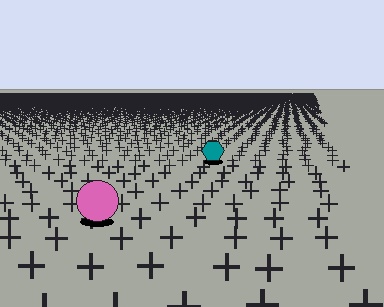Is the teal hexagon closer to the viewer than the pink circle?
No. The pink circle is closer — you can tell from the texture gradient: the ground texture is coarser near it.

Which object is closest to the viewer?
The pink circle is closest. The texture marks near it are larger and more spread out.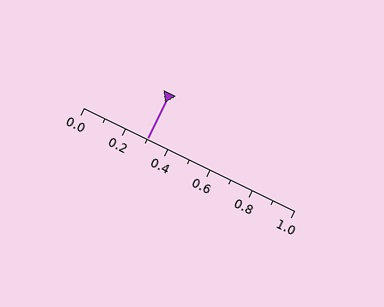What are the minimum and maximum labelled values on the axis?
The axis runs from 0.0 to 1.0.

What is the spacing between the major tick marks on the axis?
The major ticks are spaced 0.2 apart.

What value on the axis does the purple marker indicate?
The marker indicates approximately 0.3.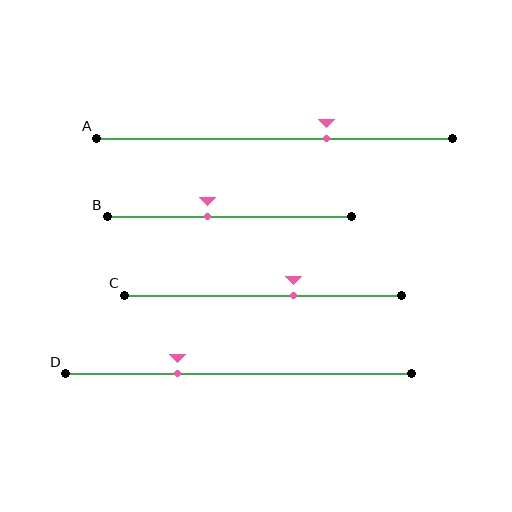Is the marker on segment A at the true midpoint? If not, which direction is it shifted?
No, the marker on segment A is shifted to the right by about 15% of the segment length.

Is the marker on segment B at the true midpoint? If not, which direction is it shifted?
No, the marker on segment B is shifted to the left by about 9% of the segment length.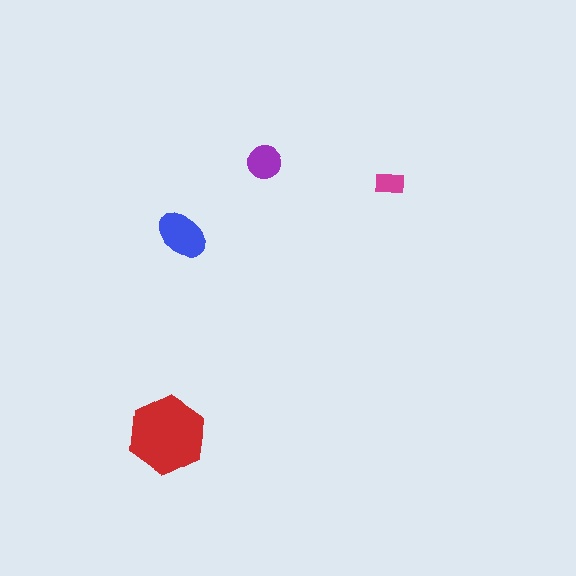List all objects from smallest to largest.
The magenta rectangle, the purple circle, the blue ellipse, the red hexagon.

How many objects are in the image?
There are 4 objects in the image.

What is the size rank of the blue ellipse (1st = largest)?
2nd.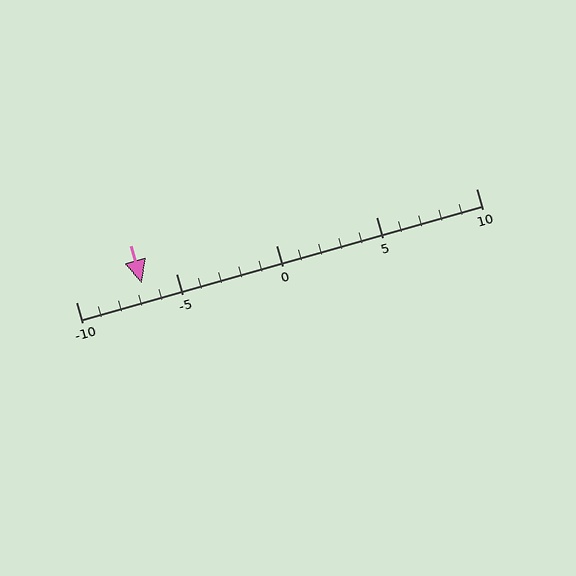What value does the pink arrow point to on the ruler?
The pink arrow points to approximately -7.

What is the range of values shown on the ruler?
The ruler shows values from -10 to 10.